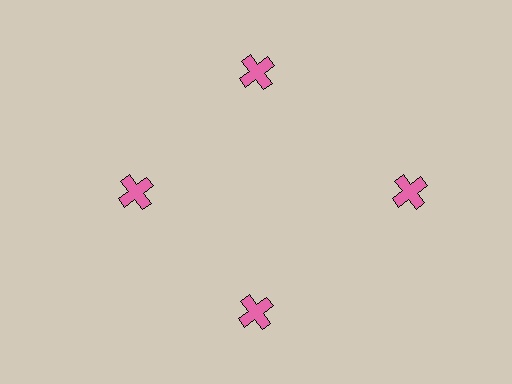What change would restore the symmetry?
The symmetry would be restored by moving it inward, back onto the ring so that all 4 crosses sit at equal angles and equal distance from the center.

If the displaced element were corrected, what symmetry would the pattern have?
It would have 4-fold rotational symmetry — the pattern would map onto itself every 90 degrees.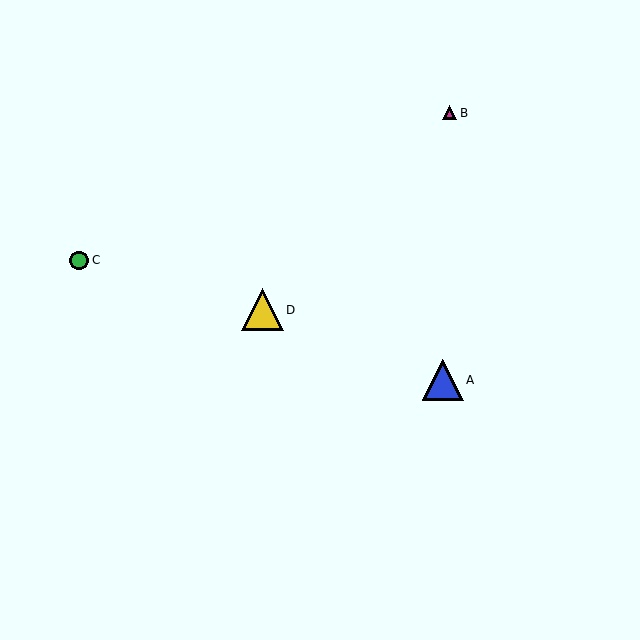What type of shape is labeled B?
Shape B is a magenta triangle.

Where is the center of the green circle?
The center of the green circle is at (79, 260).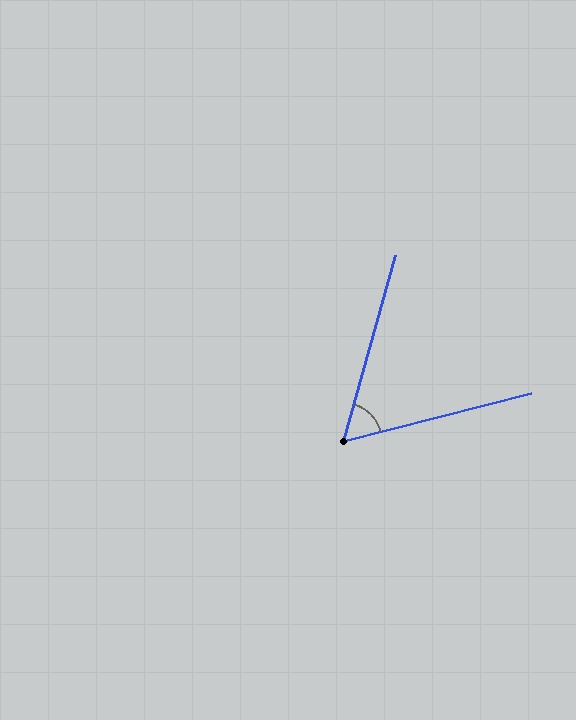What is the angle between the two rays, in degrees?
Approximately 60 degrees.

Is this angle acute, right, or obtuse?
It is acute.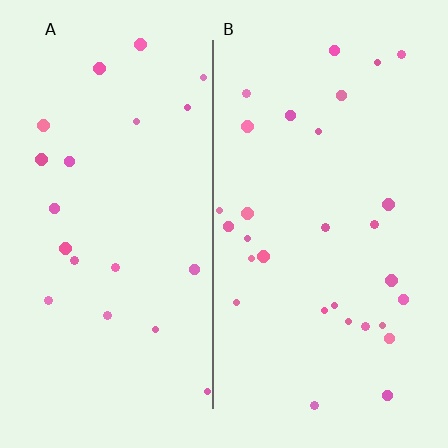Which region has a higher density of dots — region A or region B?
B (the right).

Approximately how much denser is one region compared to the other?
Approximately 1.4× — region B over region A.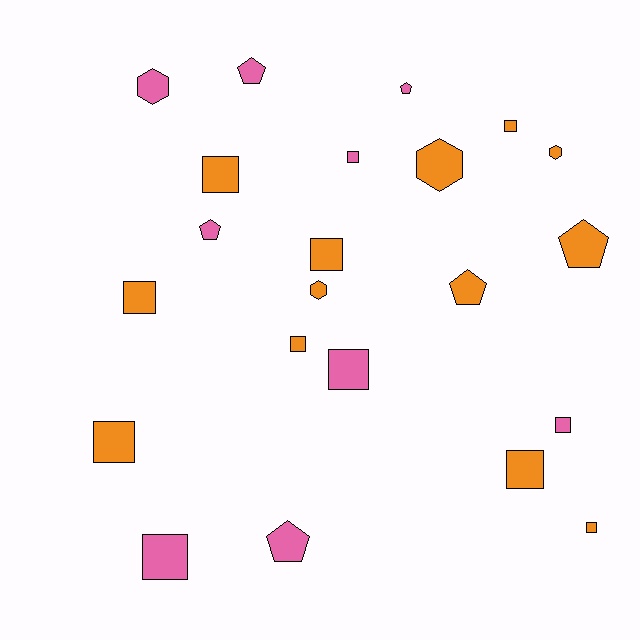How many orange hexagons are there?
There are 3 orange hexagons.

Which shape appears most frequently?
Square, with 12 objects.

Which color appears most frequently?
Orange, with 13 objects.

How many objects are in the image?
There are 22 objects.